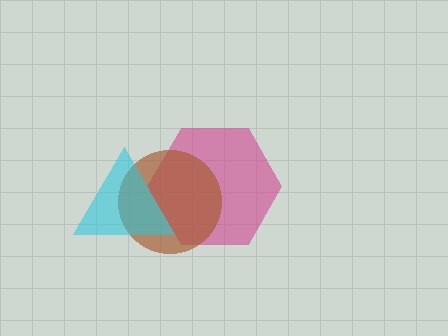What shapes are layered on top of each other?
The layered shapes are: a magenta hexagon, a brown circle, a cyan triangle.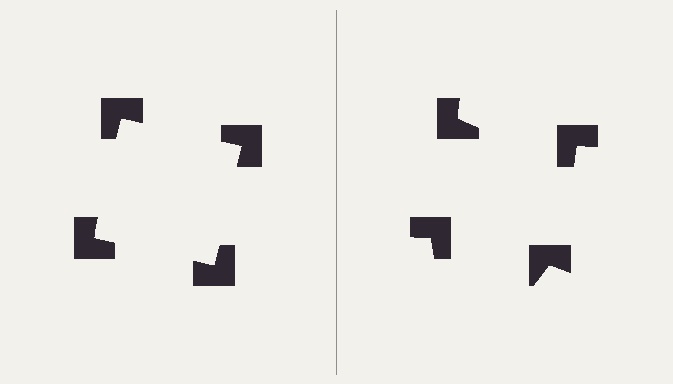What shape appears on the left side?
An illusory square.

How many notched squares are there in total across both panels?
8 — 4 on each side.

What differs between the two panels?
The notched squares are positioned identically on both sides; only the wedge orientations differ. On the left they align to a square; on the right they are misaligned.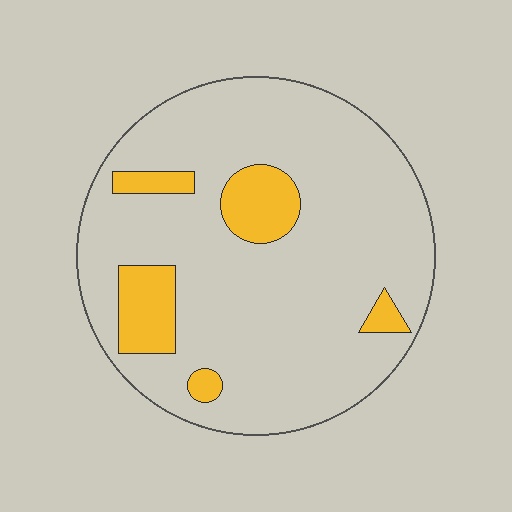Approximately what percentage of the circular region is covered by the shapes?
Approximately 15%.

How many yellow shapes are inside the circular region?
5.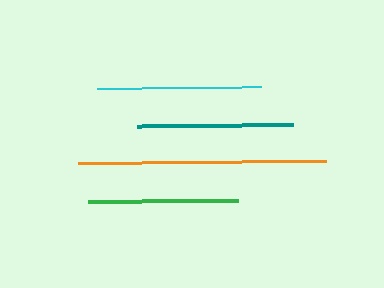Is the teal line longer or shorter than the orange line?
The orange line is longer than the teal line.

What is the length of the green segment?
The green segment is approximately 150 pixels long.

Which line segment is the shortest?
The green line is the shortest at approximately 150 pixels.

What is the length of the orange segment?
The orange segment is approximately 247 pixels long.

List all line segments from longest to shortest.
From longest to shortest: orange, cyan, teal, green.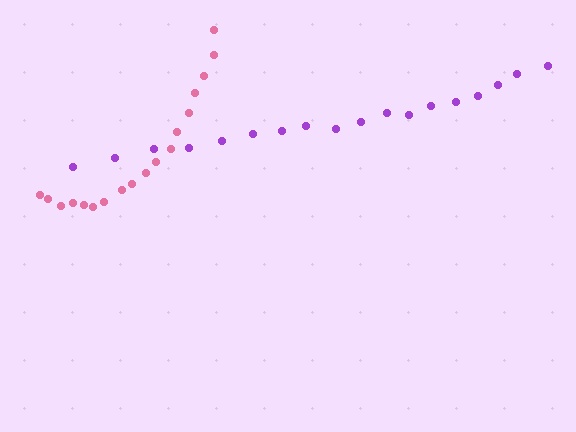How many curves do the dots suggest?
There are 2 distinct paths.